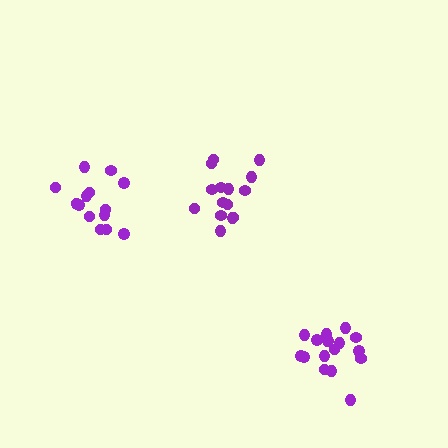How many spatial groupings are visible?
There are 3 spatial groupings.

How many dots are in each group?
Group 1: 15 dots, Group 2: 17 dots, Group 3: 15 dots (47 total).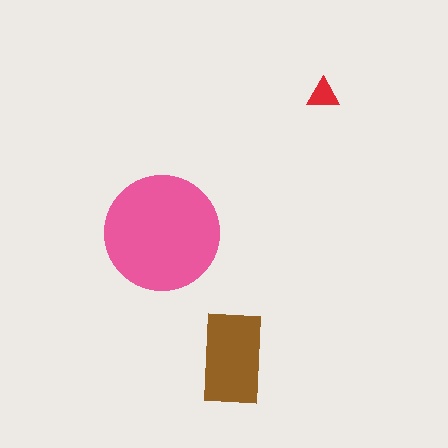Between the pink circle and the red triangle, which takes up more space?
The pink circle.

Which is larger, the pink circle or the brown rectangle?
The pink circle.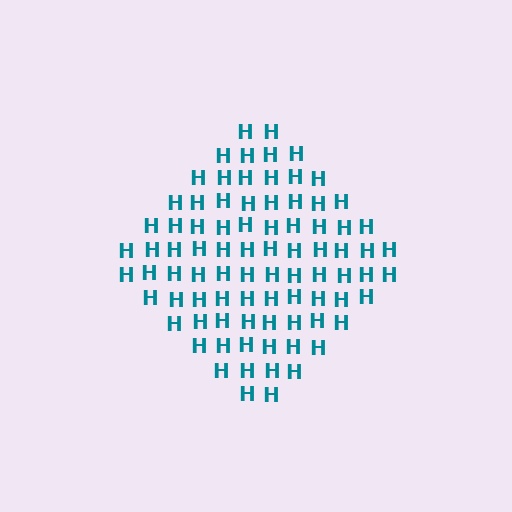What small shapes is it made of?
It is made of small letter H's.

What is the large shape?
The large shape is a diamond.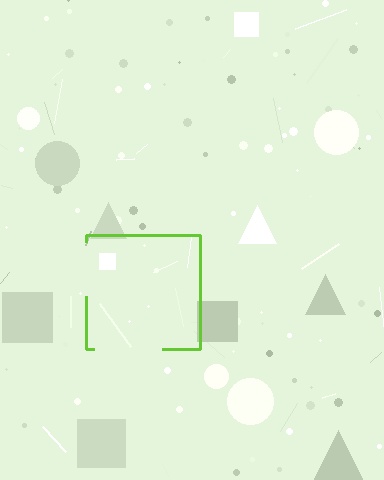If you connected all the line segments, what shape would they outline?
They would outline a square.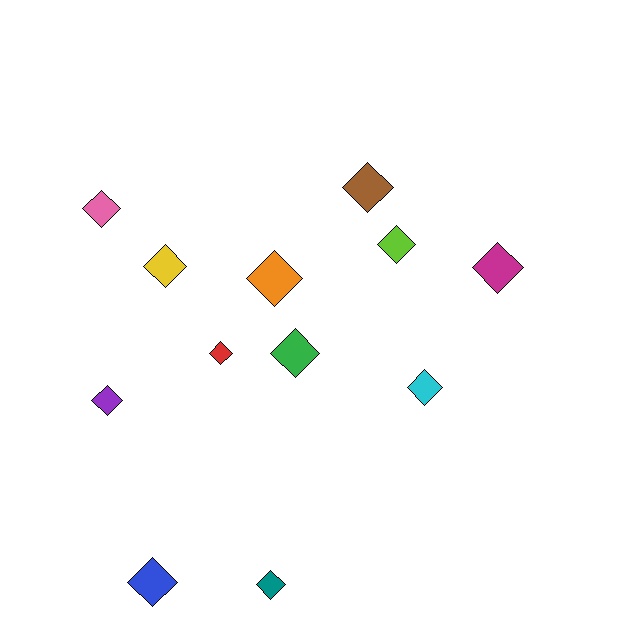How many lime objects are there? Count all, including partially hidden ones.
There is 1 lime object.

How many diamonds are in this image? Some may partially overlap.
There are 12 diamonds.